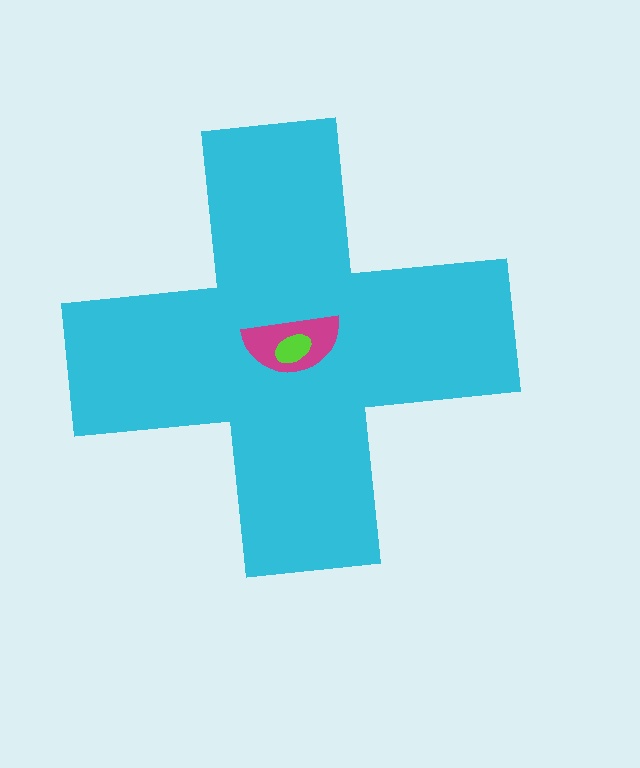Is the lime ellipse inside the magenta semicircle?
Yes.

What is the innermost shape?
The lime ellipse.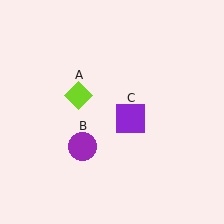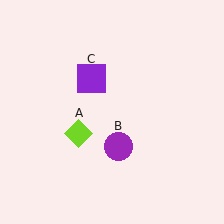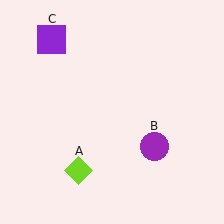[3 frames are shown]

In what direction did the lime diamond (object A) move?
The lime diamond (object A) moved down.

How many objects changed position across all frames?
3 objects changed position: lime diamond (object A), purple circle (object B), purple square (object C).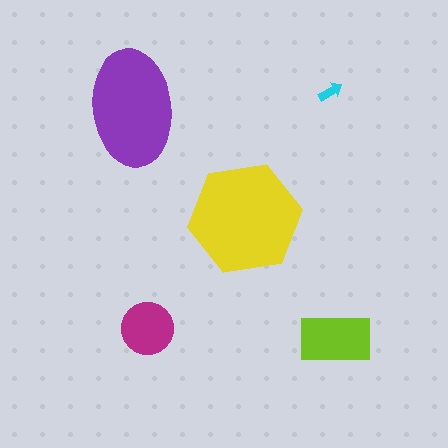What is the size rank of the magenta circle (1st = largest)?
4th.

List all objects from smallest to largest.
The cyan arrow, the magenta circle, the lime rectangle, the purple ellipse, the yellow hexagon.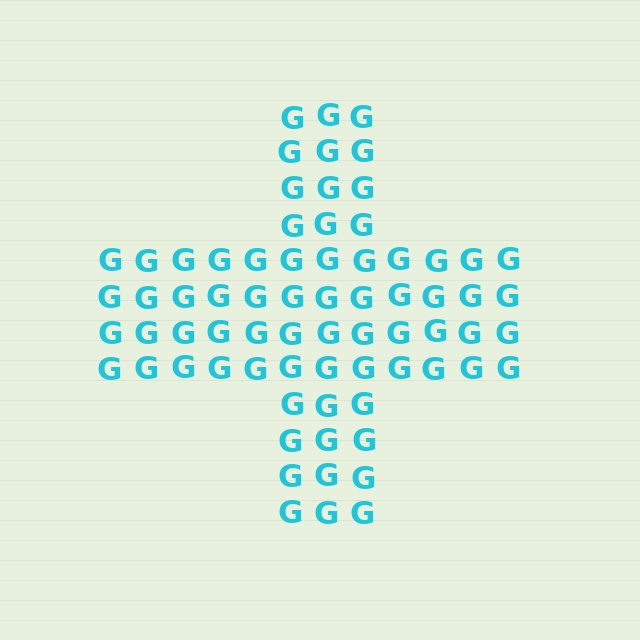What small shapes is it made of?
It is made of small letter G's.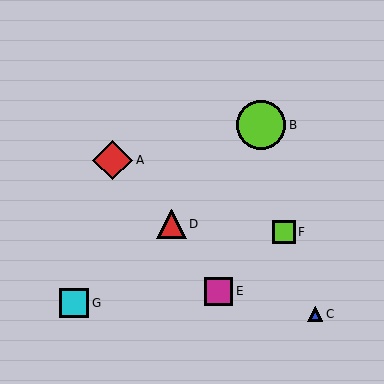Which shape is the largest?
The lime circle (labeled B) is the largest.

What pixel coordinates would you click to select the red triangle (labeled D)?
Click at (171, 224) to select the red triangle D.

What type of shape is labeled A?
Shape A is a red diamond.